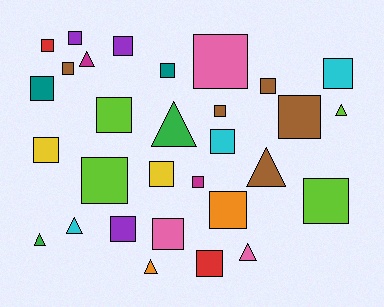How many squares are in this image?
There are 22 squares.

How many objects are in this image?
There are 30 objects.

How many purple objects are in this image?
There are 3 purple objects.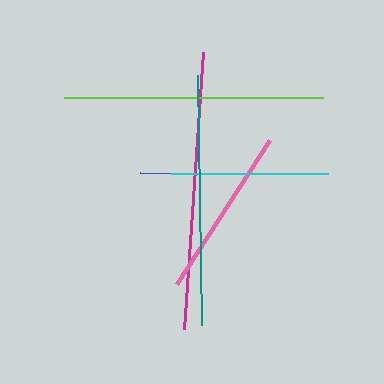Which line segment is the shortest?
The blue line is the shortest at approximately 142 pixels.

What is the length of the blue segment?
The blue segment is approximately 142 pixels long.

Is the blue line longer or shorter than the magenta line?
The magenta line is longer than the blue line.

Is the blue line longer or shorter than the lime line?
The lime line is longer than the blue line.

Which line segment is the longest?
The magenta line is the longest at approximately 278 pixels.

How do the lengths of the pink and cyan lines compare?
The pink and cyan lines are approximately the same length.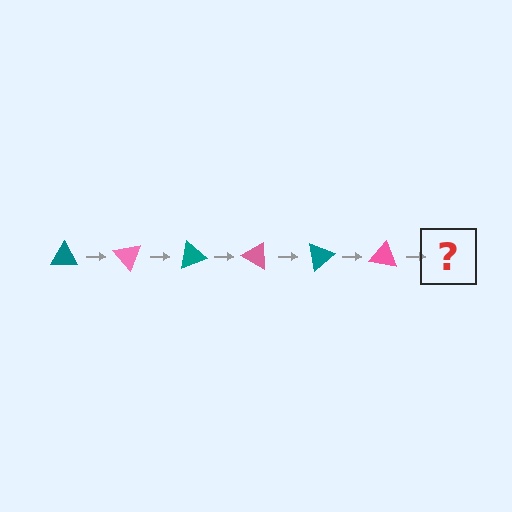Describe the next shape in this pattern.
It should be a teal triangle, rotated 300 degrees from the start.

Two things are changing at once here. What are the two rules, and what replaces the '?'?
The two rules are that it rotates 50 degrees each step and the color cycles through teal and pink. The '?' should be a teal triangle, rotated 300 degrees from the start.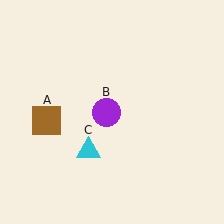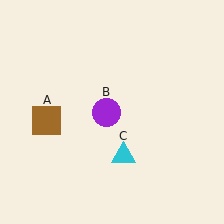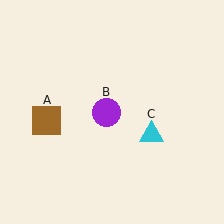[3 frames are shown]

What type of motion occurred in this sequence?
The cyan triangle (object C) rotated counterclockwise around the center of the scene.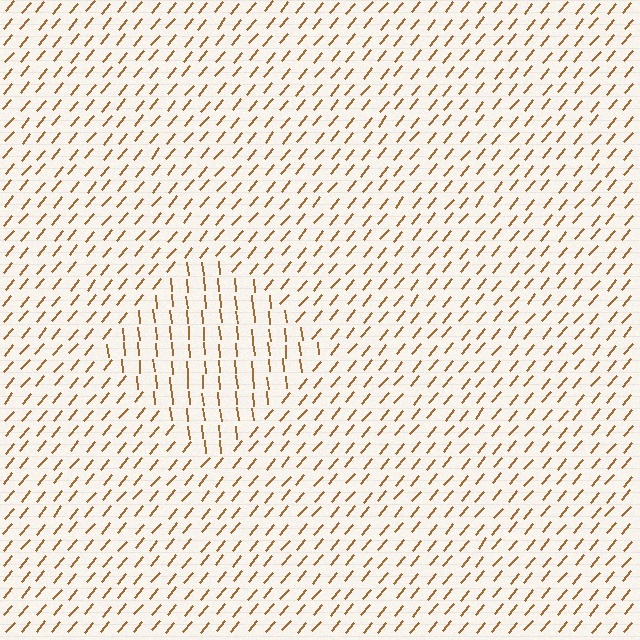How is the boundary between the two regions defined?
The boundary is defined purely by a change in line orientation (approximately 45 degrees difference). All lines are the same color and thickness.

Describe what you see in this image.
The image is filled with small brown line segments. A diamond region in the image has lines oriented differently from the surrounding lines, creating a visible texture boundary.